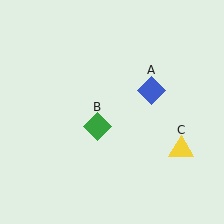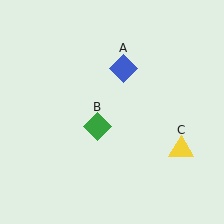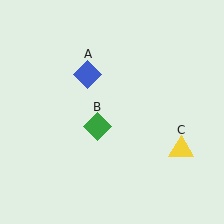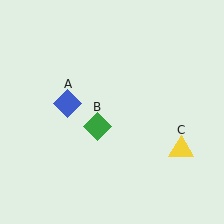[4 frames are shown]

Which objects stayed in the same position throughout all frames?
Green diamond (object B) and yellow triangle (object C) remained stationary.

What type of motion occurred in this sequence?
The blue diamond (object A) rotated counterclockwise around the center of the scene.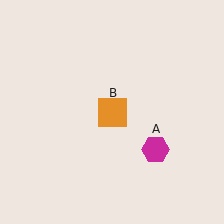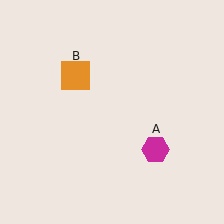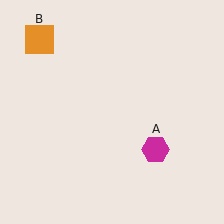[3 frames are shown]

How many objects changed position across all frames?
1 object changed position: orange square (object B).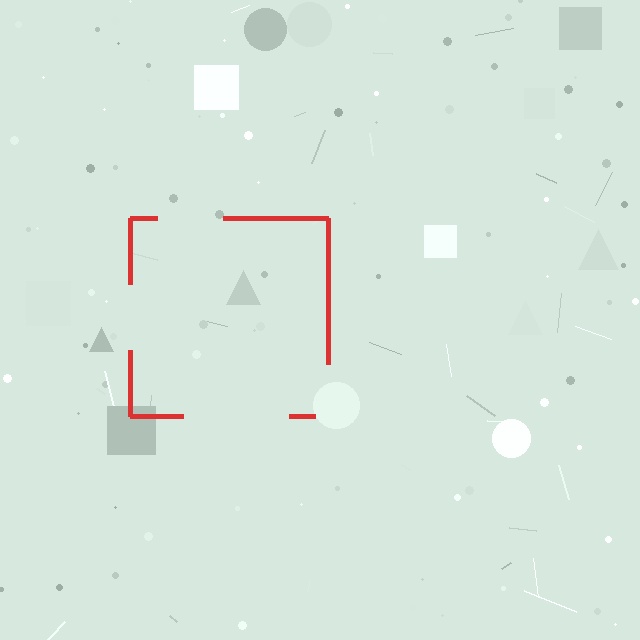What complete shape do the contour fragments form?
The contour fragments form a square.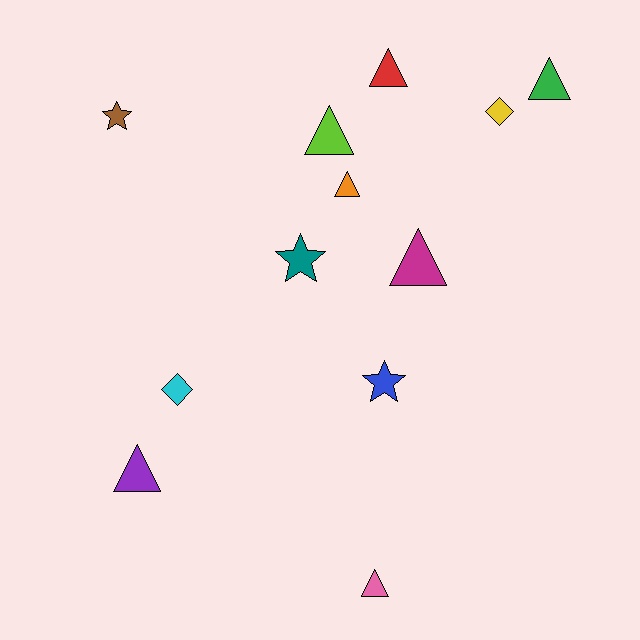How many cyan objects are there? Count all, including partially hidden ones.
There is 1 cyan object.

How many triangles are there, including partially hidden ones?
There are 7 triangles.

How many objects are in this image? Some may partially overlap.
There are 12 objects.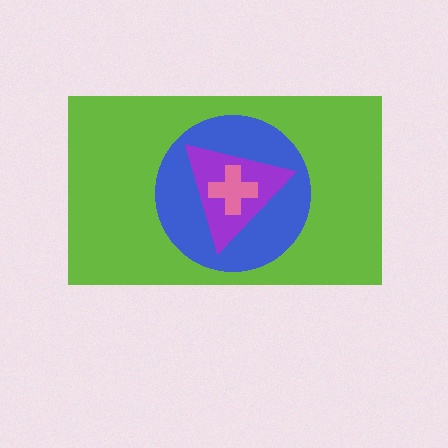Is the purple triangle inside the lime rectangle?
Yes.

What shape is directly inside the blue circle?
The purple triangle.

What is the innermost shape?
The pink cross.